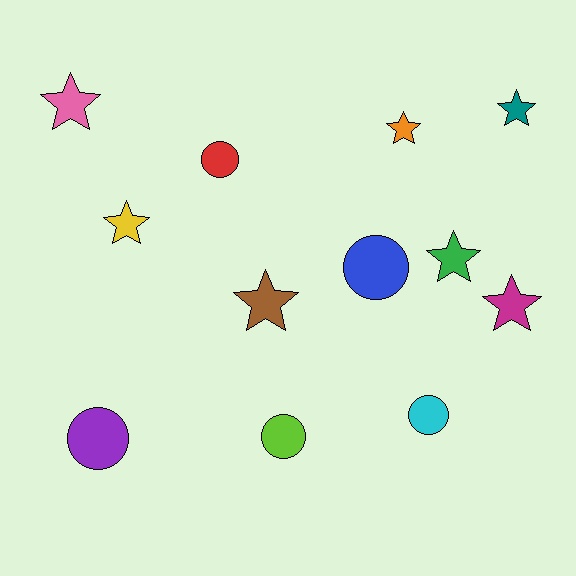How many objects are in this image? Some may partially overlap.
There are 12 objects.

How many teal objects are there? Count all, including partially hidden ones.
There is 1 teal object.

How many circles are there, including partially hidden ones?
There are 5 circles.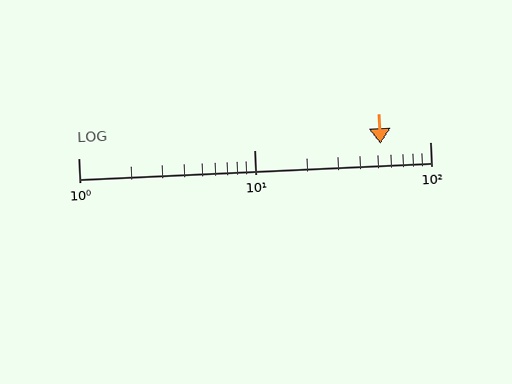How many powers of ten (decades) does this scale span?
The scale spans 2 decades, from 1 to 100.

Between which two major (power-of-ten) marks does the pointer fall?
The pointer is between 10 and 100.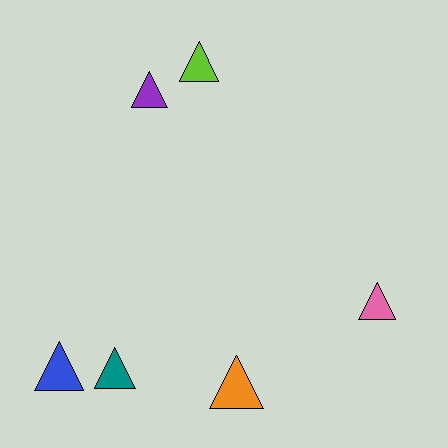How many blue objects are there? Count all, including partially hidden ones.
There is 1 blue object.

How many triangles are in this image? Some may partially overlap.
There are 6 triangles.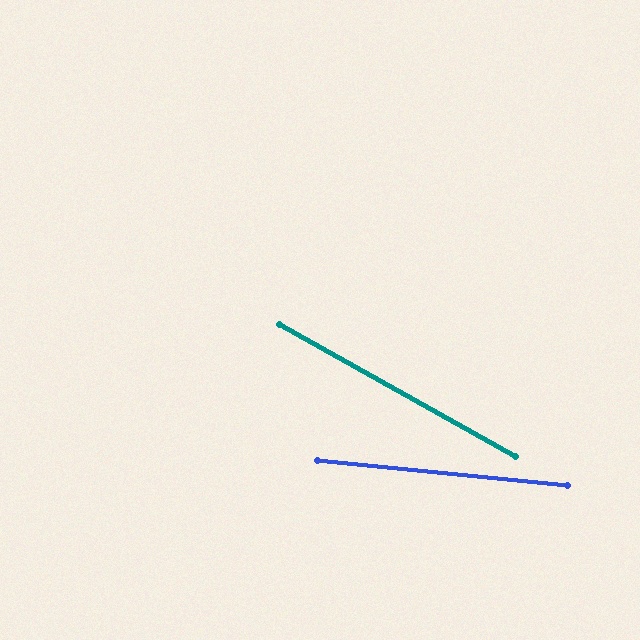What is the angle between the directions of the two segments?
Approximately 24 degrees.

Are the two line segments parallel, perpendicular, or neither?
Neither parallel nor perpendicular — they differ by about 24°.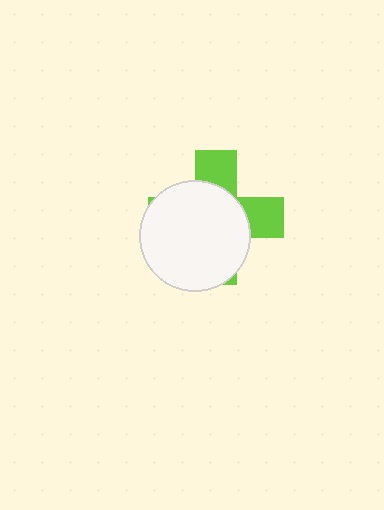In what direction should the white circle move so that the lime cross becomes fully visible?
The white circle should move toward the lower-left. That is the shortest direction to clear the overlap and leave the lime cross fully visible.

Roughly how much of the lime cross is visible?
A small part of it is visible (roughly 33%).